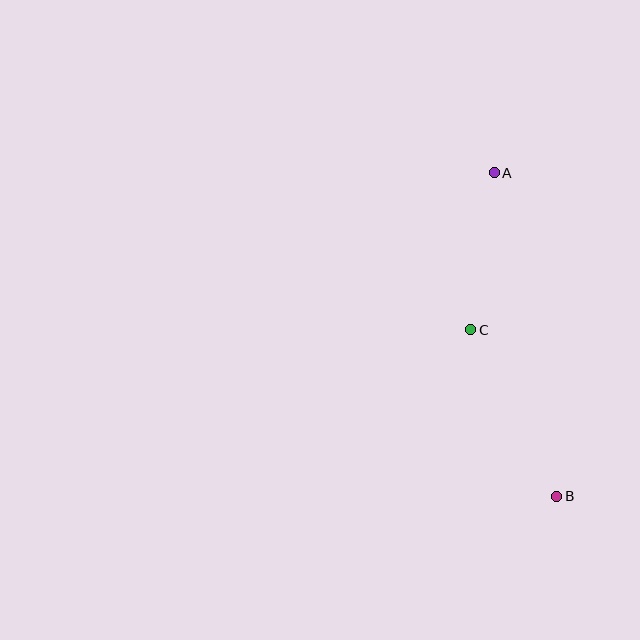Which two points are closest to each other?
Points A and C are closest to each other.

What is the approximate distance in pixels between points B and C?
The distance between B and C is approximately 187 pixels.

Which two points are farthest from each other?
Points A and B are farthest from each other.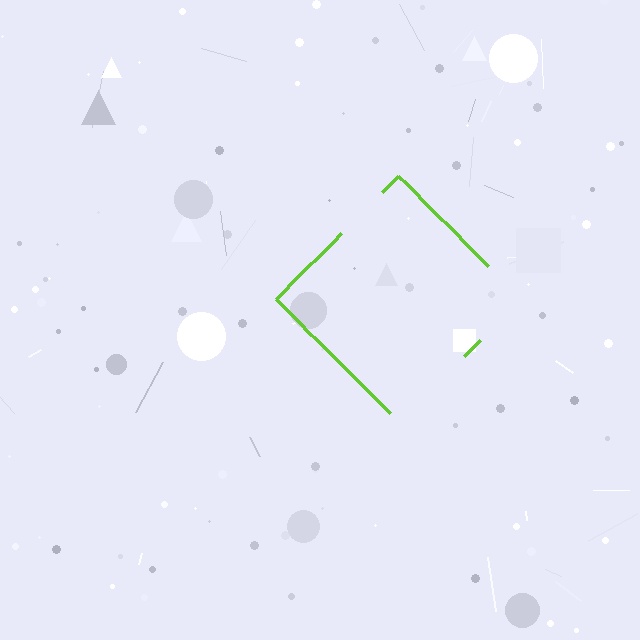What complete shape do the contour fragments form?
The contour fragments form a diamond.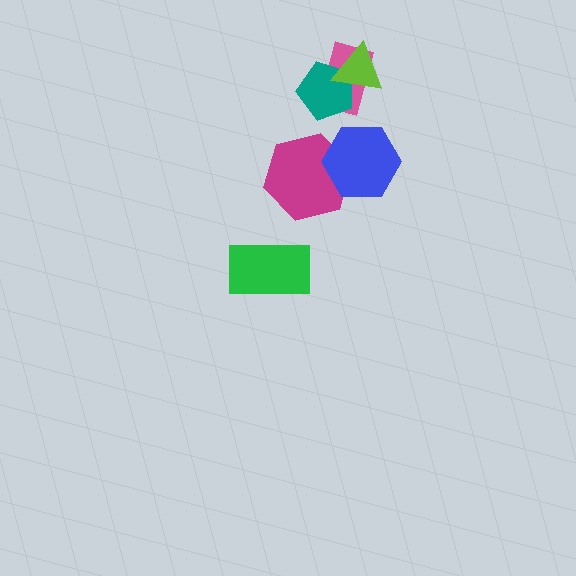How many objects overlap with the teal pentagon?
2 objects overlap with the teal pentagon.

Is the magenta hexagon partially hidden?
Yes, it is partially covered by another shape.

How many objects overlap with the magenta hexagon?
1 object overlaps with the magenta hexagon.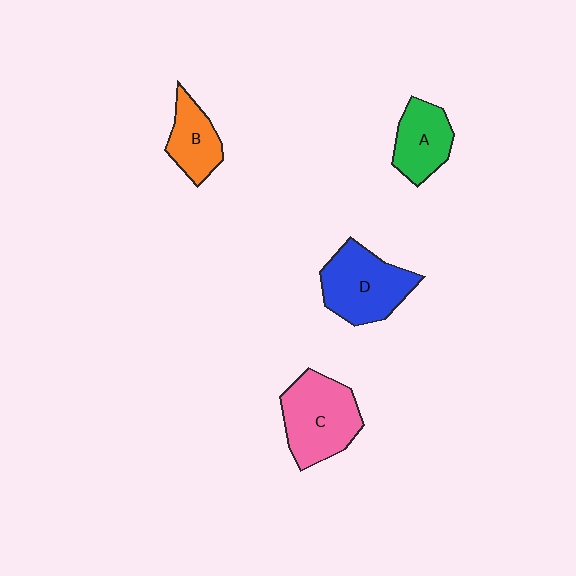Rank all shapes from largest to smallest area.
From largest to smallest: C (pink), D (blue), A (green), B (orange).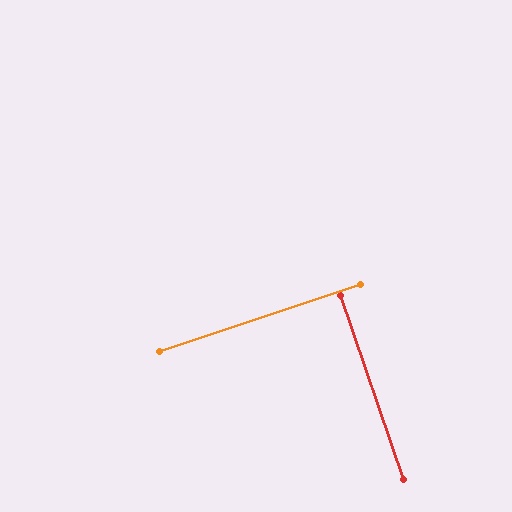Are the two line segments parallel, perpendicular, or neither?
Perpendicular — they meet at approximately 89°.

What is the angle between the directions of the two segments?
Approximately 89 degrees.